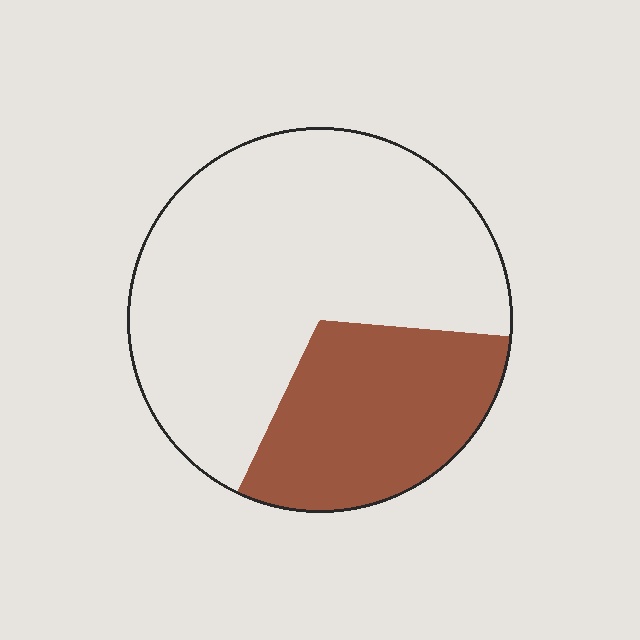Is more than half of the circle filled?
No.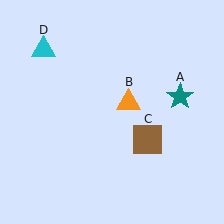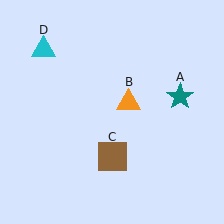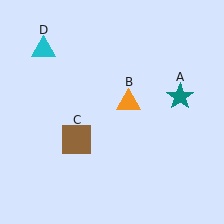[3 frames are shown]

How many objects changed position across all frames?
1 object changed position: brown square (object C).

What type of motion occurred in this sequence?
The brown square (object C) rotated clockwise around the center of the scene.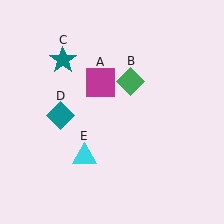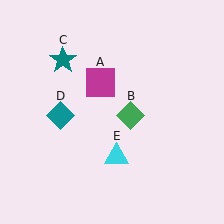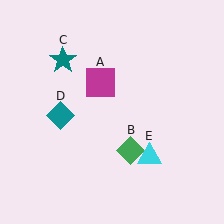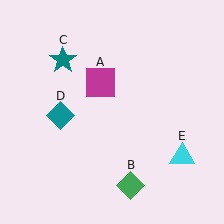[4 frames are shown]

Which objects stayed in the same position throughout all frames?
Magenta square (object A) and teal star (object C) and teal diamond (object D) remained stationary.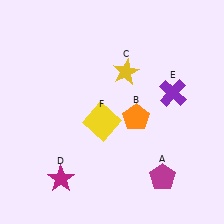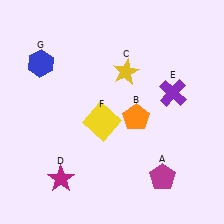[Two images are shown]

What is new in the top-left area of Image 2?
A blue hexagon (G) was added in the top-left area of Image 2.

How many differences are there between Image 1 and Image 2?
There is 1 difference between the two images.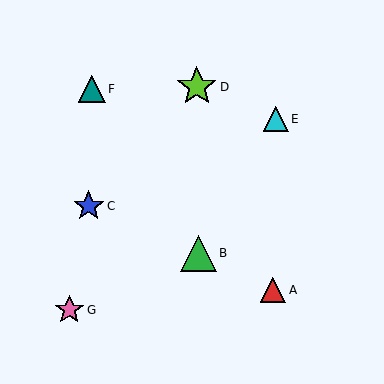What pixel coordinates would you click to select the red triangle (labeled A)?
Click at (273, 290) to select the red triangle A.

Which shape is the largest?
The lime star (labeled D) is the largest.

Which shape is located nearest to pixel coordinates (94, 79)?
The teal triangle (labeled F) at (92, 89) is nearest to that location.